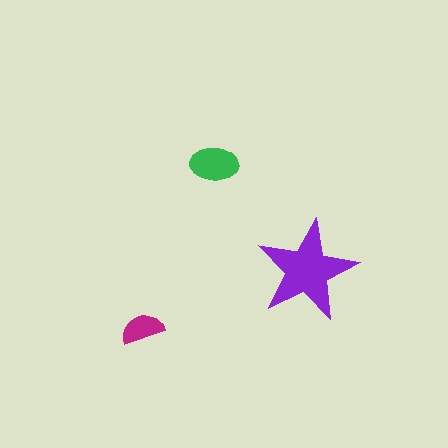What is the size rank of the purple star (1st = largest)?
1st.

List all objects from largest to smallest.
The purple star, the green ellipse, the magenta semicircle.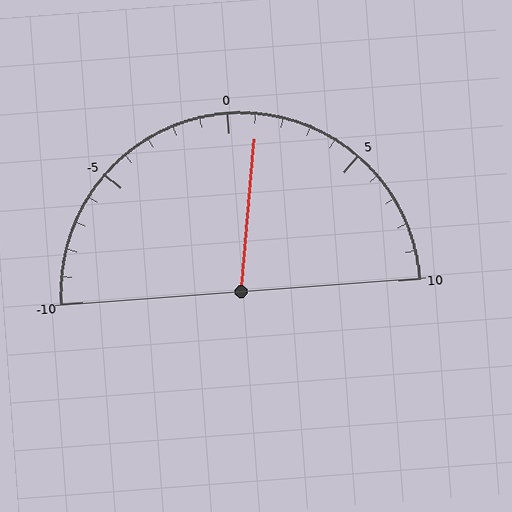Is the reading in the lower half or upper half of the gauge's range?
The reading is in the upper half of the range (-10 to 10).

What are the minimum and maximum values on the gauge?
The gauge ranges from -10 to 10.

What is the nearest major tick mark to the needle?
The nearest major tick mark is 0.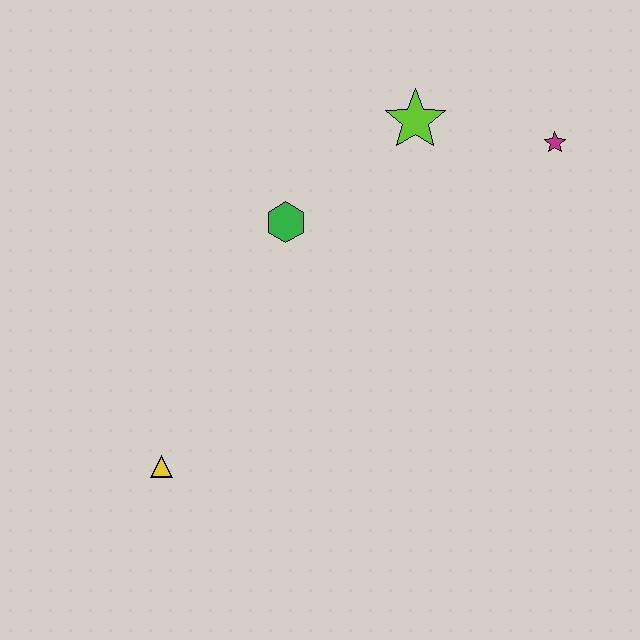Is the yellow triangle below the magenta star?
Yes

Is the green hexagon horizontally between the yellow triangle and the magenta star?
Yes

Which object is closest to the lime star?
The magenta star is closest to the lime star.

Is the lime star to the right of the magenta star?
No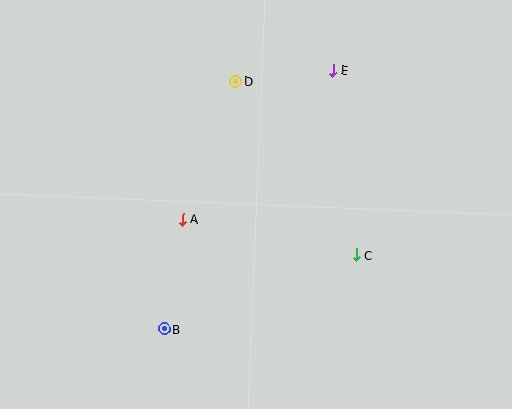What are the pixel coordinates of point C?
Point C is at (356, 255).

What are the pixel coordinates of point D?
Point D is at (236, 81).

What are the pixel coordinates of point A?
Point A is at (182, 219).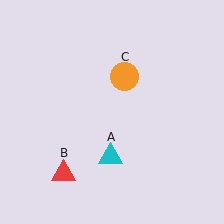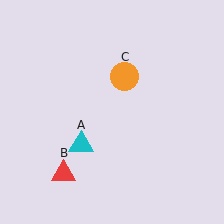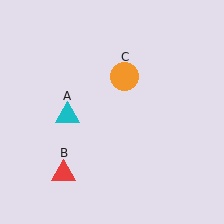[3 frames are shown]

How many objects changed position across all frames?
1 object changed position: cyan triangle (object A).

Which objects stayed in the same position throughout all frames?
Red triangle (object B) and orange circle (object C) remained stationary.